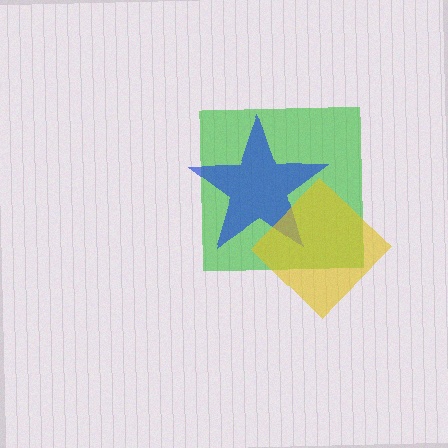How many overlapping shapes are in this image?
There are 3 overlapping shapes in the image.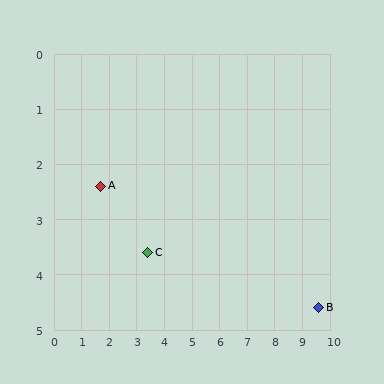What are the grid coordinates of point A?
Point A is at approximately (1.7, 2.4).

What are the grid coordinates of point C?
Point C is at approximately (3.4, 3.6).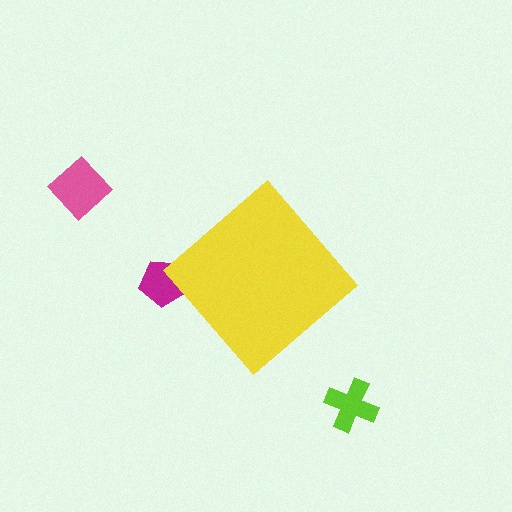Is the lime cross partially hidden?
No, the lime cross is fully visible.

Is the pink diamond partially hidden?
No, the pink diamond is fully visible.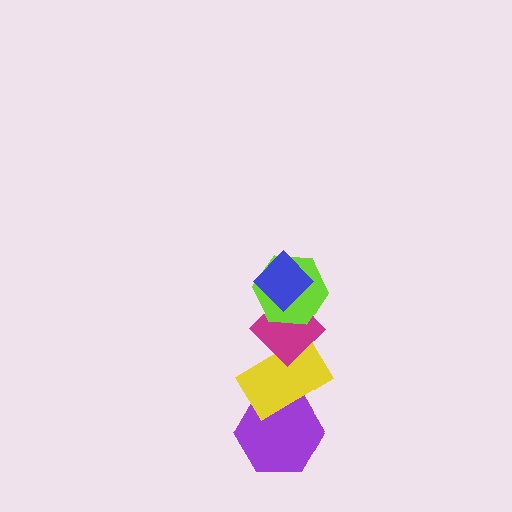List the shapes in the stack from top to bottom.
From top to bottom: the blue diamond, the lime hexagon, the magenta diamond, the yellow rectangle, the purple hexagon.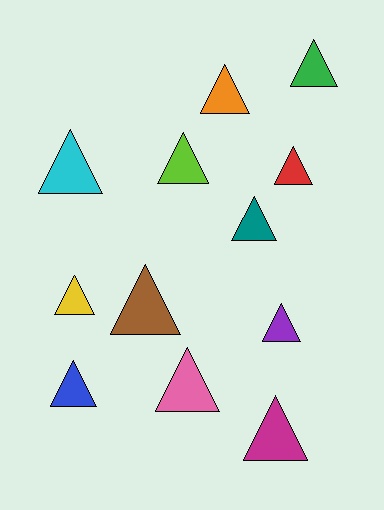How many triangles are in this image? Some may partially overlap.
There are 12 triangles.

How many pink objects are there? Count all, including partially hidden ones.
There is 1 pink object.